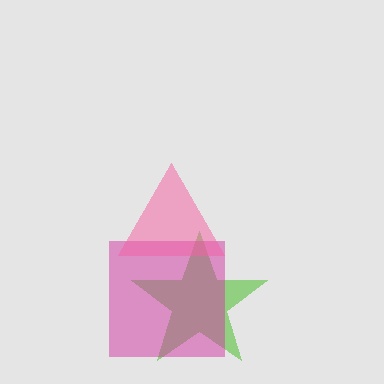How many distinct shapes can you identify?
There are 3 distinct shapes: a lime star, a magenta square, a pink triangle.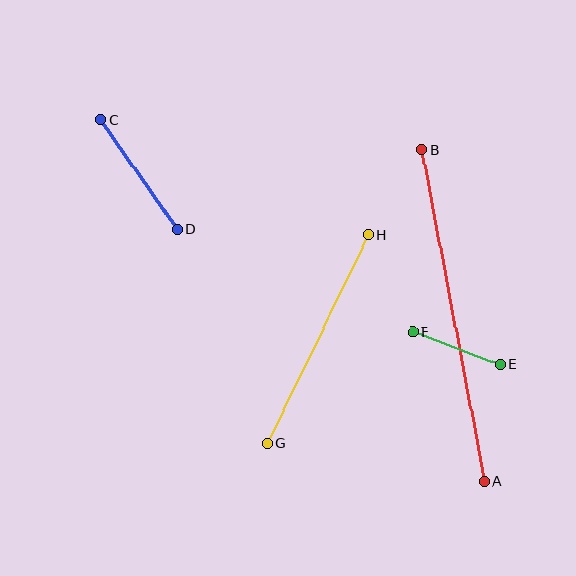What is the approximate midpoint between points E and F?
The midpoint is at approximately (456, 348) pixels.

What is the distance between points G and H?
The distance is approximately 232 pixels.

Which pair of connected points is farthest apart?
Points A and B are farthest apart.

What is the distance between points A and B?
The distance is approximately 337 pixels.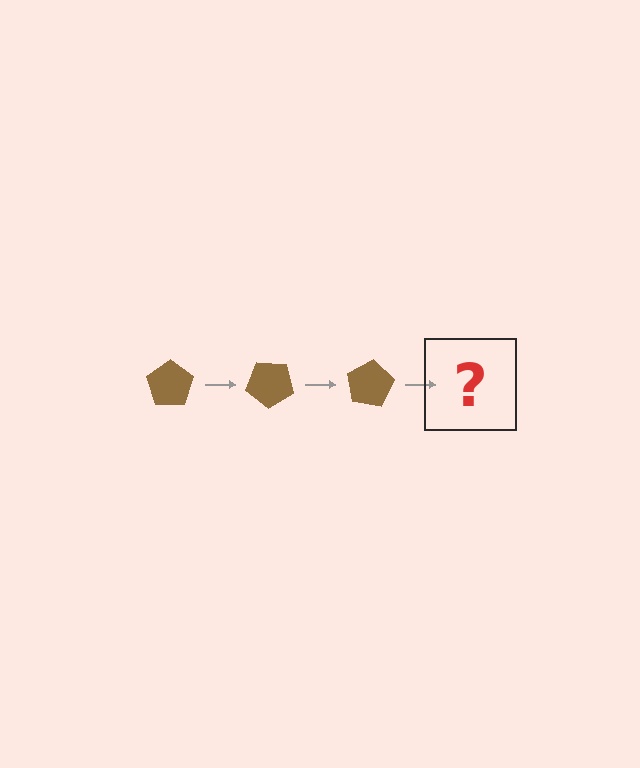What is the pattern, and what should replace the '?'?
The pattern is that the pentagon rotates 40 degrees each step. The '?' should be a brown pentagon rotated 120 degrees.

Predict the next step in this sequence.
The next step is a brown pentagon rotated 120 degrees.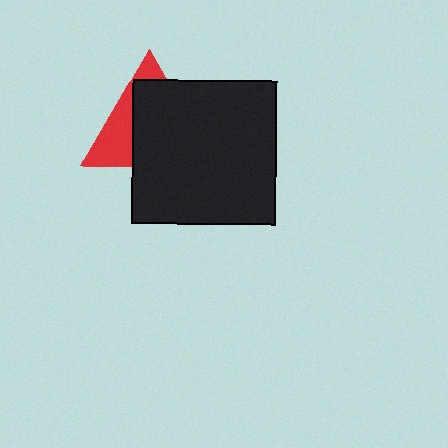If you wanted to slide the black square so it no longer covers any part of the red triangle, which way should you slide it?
Slide it toward the lower-right — that is the most direct way to separate the two shapes.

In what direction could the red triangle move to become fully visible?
The red triangle could move toward the upper-left. That would shift it out from behind the black square entirely.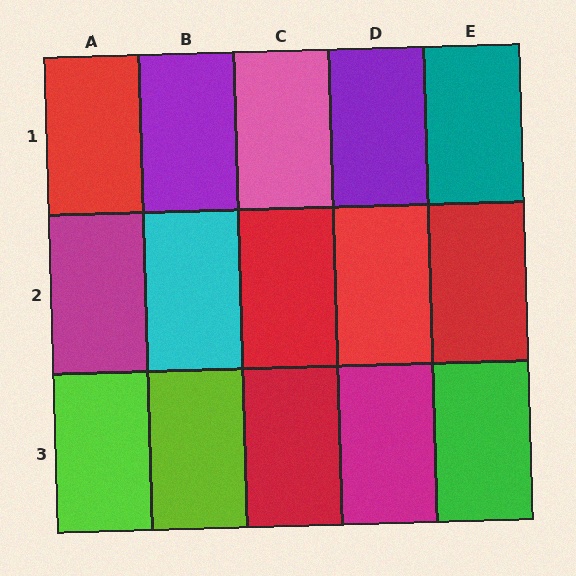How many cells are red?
5 cells are red.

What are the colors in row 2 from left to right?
Magenta, cyan, red, red, red.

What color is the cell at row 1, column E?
Teal.